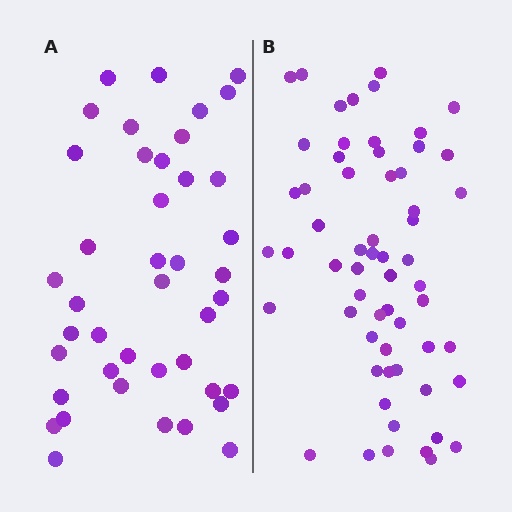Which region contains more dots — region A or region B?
Region B (the right region) has more dots.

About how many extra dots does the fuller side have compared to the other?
Region B has approximately 20 more dots than region A.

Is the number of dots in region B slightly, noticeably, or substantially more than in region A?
Region B has noticeably more, but not dramatically so. The ratio is roughly 1.4 to 1.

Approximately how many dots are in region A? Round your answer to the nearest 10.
About 40 dots. (The exact count is 42, which rounds to 40.)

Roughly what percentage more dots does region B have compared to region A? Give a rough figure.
About 45% more.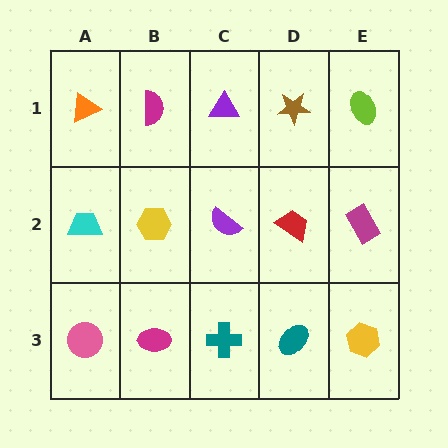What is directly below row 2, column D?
A teal ellipse.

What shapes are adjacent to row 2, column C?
A purple triangle (row 1, column C), a teal cross (row 3, column C), a yellow hexagon (row 2, column B), a red trapezoid (row 2, column D).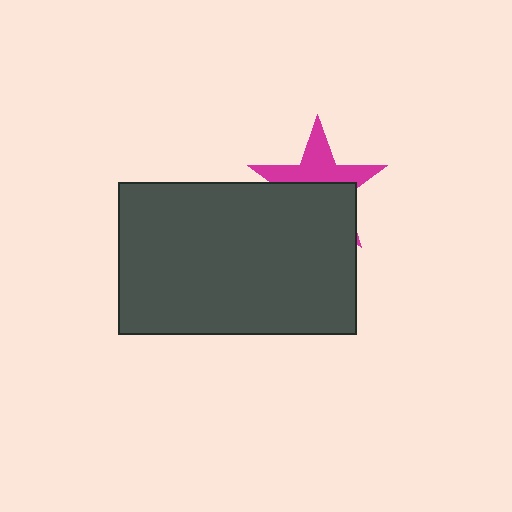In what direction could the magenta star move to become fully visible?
The magenta star could move up. That would shift it out from behind the dark gray rectangle entirely.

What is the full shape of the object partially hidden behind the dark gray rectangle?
The partially hidden object is a magenta star.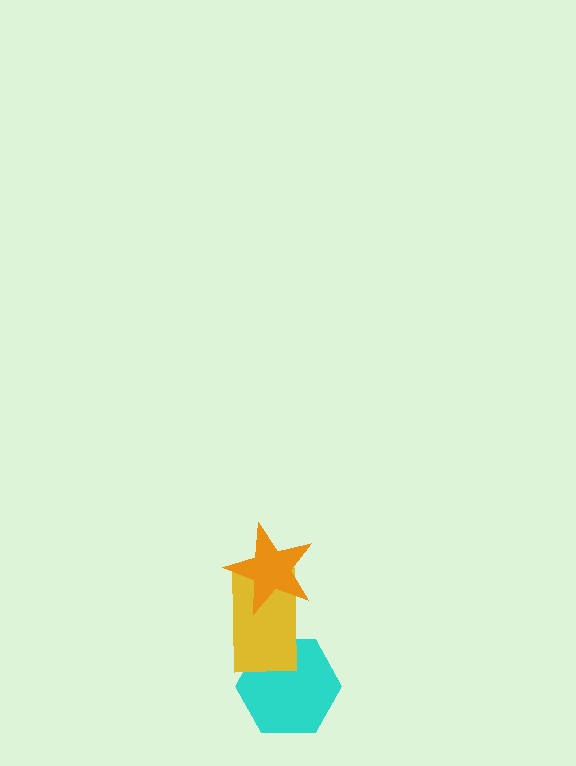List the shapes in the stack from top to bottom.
From top to bottom: the orange star, the yellow rectangle, the cyan hexagon.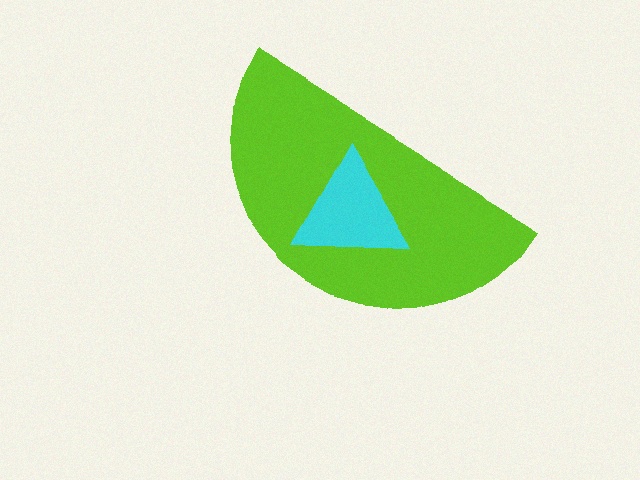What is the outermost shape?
The lime semicircle.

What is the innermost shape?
The cyan triangle.